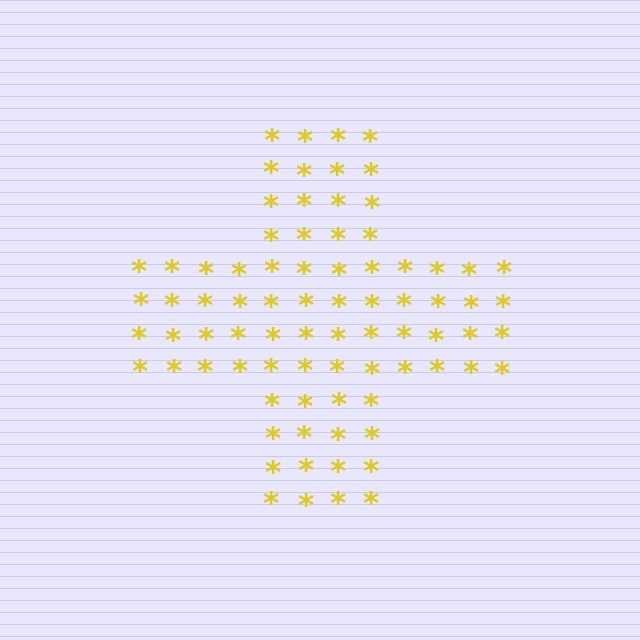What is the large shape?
The large shape is a cross.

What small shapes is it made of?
It is made of small asterisks.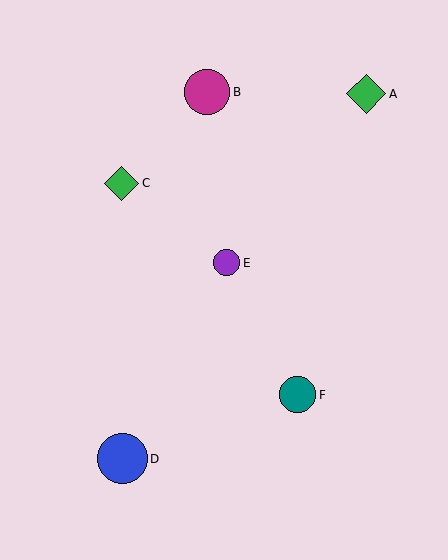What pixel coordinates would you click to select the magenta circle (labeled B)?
Click at (207, 92) to select the magenta circle B.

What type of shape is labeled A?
Shape A is a green diamond.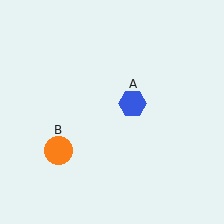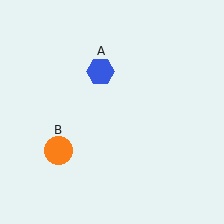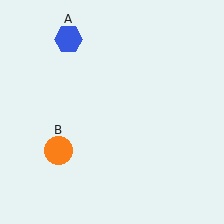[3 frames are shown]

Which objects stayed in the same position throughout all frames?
Orange circle (object B) remained stationary.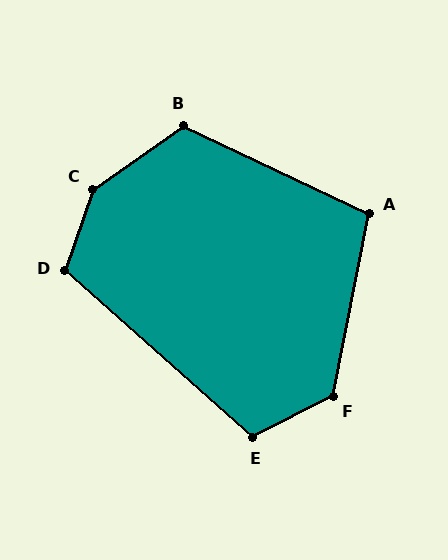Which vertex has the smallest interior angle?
A, at approximately 104 degrees.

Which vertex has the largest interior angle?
C, at approximately 144 degrees.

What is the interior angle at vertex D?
Approximately 113 degrees (obtuse).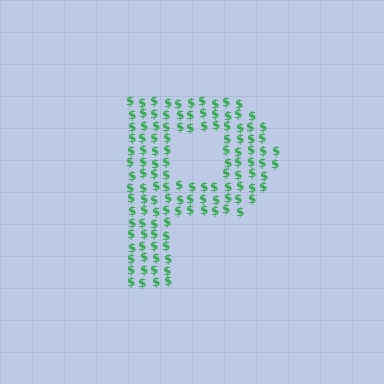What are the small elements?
The small elements are dollar signs.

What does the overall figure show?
The overall figure shows the letter P.